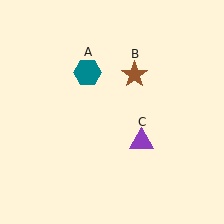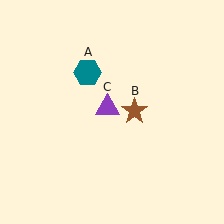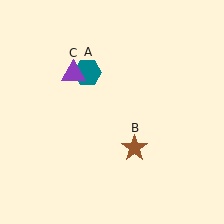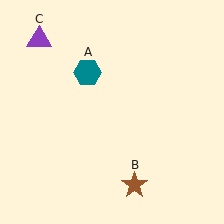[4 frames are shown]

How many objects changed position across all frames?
2 objects changed position: brown star (object B), purple triangle (object C).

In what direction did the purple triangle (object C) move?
The purple triangle (object C) moved up and to the left.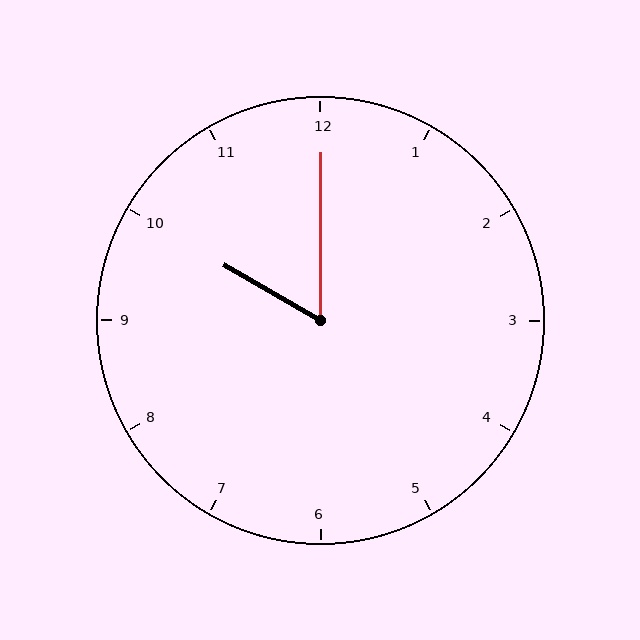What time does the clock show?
10:00.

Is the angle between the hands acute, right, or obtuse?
It is acute.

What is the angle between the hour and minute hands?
Approximately 60 degrees.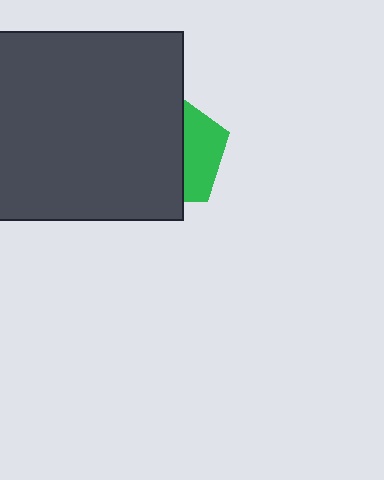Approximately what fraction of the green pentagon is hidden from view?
Roughly 64% of the green pentagon is hidden behind the dark gray square.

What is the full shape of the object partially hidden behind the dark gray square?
The partially hidden object is a green pentagon.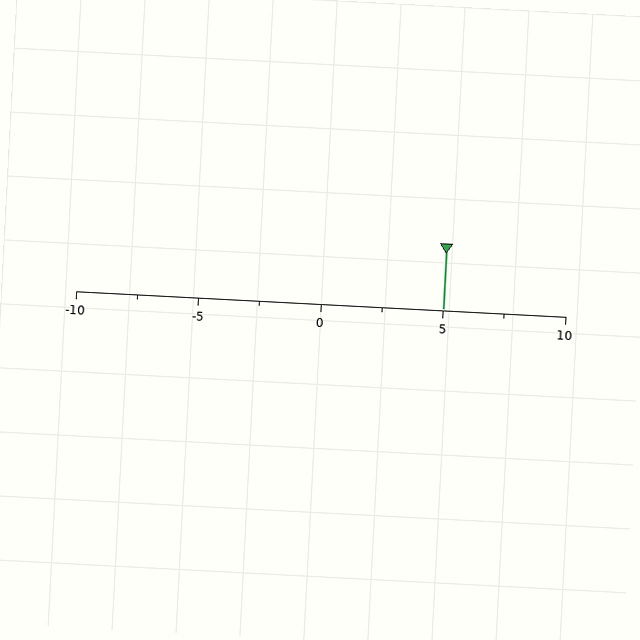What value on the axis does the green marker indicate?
The marker indicates approximately 5.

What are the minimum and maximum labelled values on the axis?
The axis runs from -10 to 10.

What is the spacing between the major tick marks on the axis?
The major ticks are spaced 5 apart.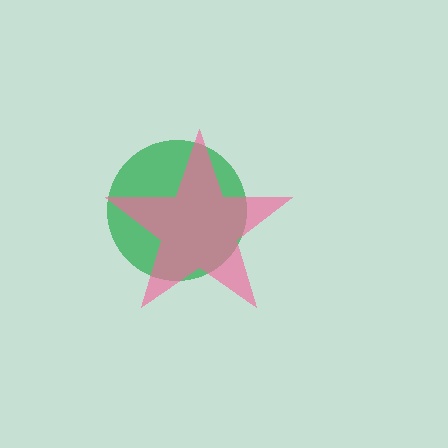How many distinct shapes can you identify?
There are 2 distinct shapes: a green circle, a pink star.